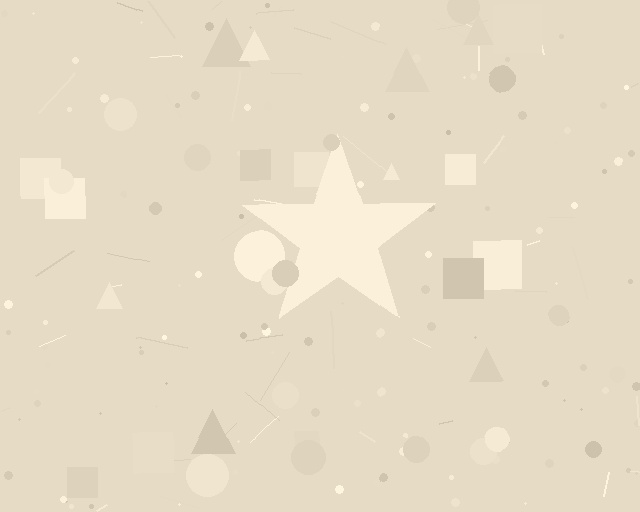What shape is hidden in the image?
A star is hidden in the image.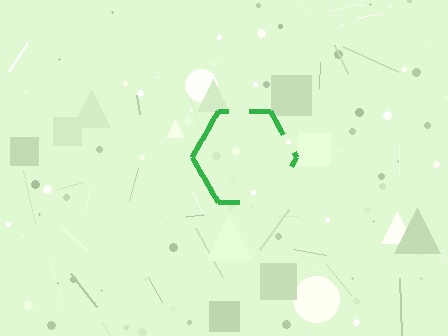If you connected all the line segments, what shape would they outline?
They would outline a hexagon.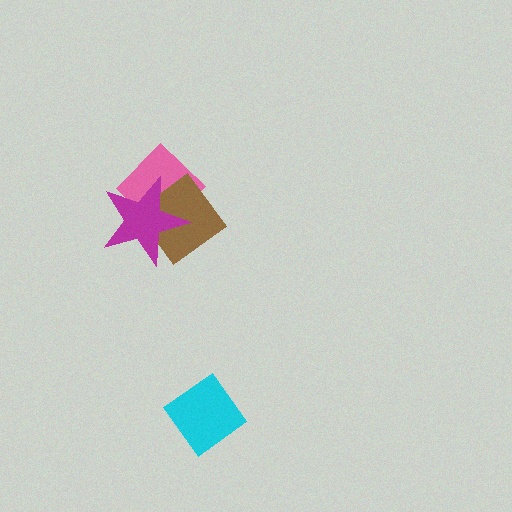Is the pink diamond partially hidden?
Yes, it is partially covered by another shape.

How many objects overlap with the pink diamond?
2 objects overlap with the pink diamond.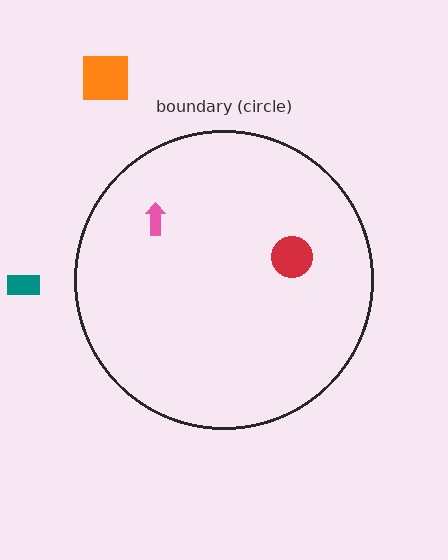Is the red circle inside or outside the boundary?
Inside.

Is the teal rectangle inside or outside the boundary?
Outside.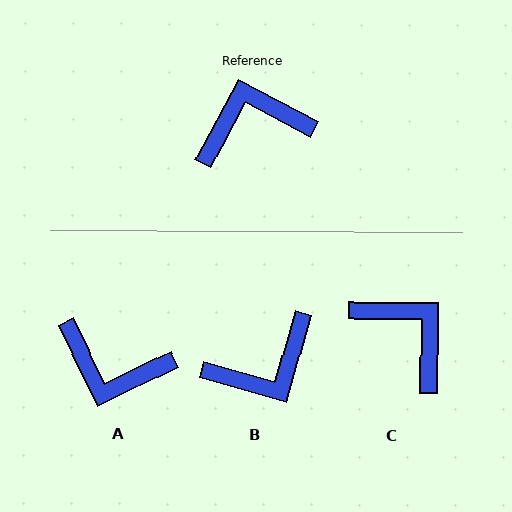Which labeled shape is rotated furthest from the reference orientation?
B, about 168 degrees away.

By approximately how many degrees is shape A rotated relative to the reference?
Approximately 144 degrees counter-clockwise.